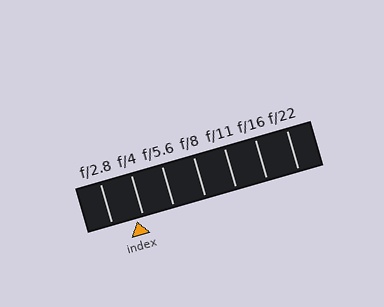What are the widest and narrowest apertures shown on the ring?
The widest aperture shown is f/2.8 and the narrowest is f/22.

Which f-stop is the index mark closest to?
The index mark is closest to f/4.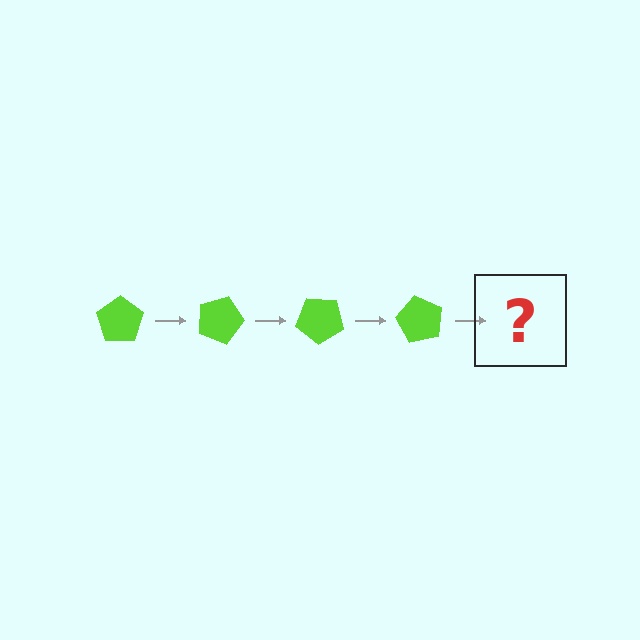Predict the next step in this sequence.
The next step is a lime pentagon rotated 80 degrees.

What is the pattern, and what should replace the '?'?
The pattern is that the pentagon rotates 20 degrees each step. The '?' should be a lime pentagon rotated 80 degrees.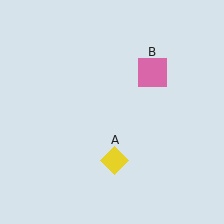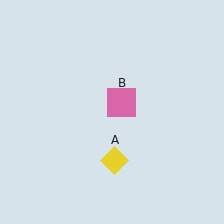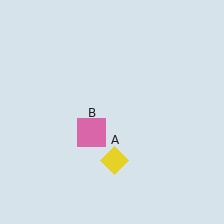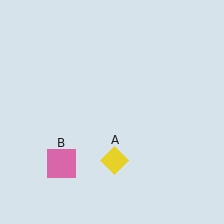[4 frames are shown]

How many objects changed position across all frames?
1 object changed position: pink square (object B).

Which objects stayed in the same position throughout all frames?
Yellow diamond (object A) remained stationary.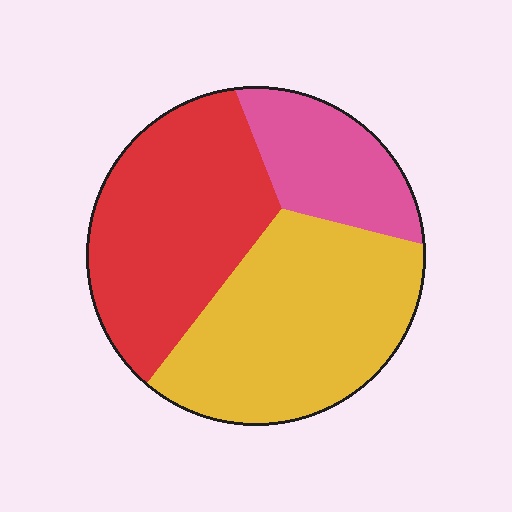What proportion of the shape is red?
Red takes up between a quarter and a half of the shape.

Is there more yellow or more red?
Yellow.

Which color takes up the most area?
Yellow, at roughly 45%.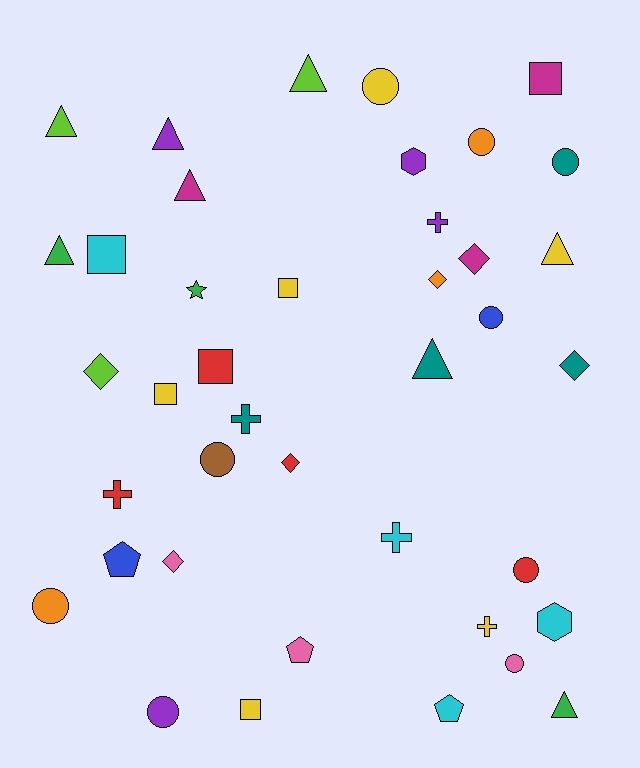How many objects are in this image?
There are 40 objects.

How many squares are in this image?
There are 6 squares.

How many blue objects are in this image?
There are 2 blue objects.